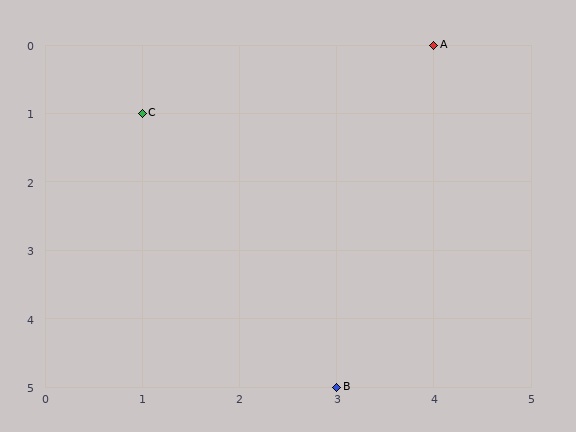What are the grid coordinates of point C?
Point C is at grid coordinates (1, 1).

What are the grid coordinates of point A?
Point A is at grid coordinates (4, 0).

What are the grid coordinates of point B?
Point B is at grid coordinates (3, 5).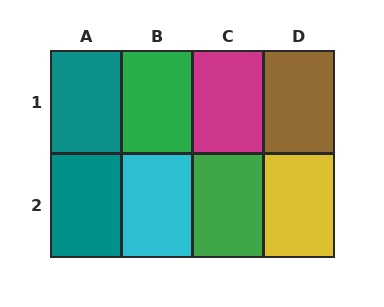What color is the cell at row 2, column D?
Yellow.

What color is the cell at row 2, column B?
Cyan.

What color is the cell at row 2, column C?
Green.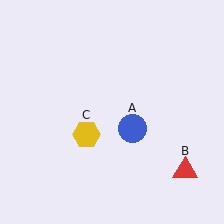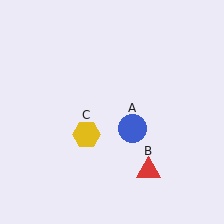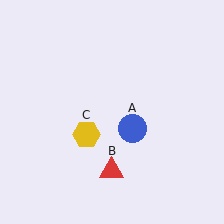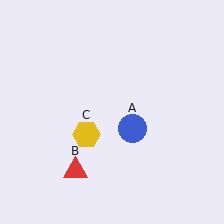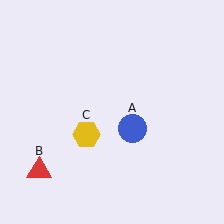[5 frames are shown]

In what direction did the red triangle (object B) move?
The red triangle (object B) moved left.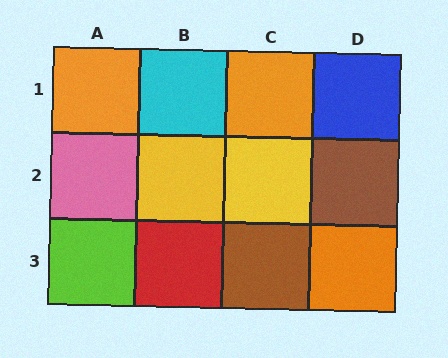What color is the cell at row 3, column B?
Red.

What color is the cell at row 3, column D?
Orange.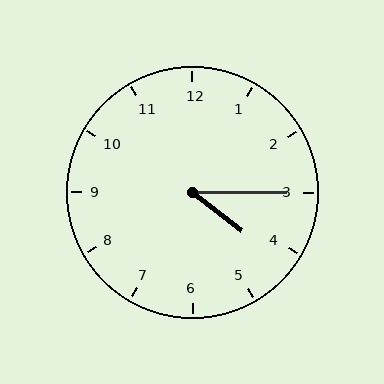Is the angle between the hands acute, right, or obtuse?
It is acute.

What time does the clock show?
4:15.